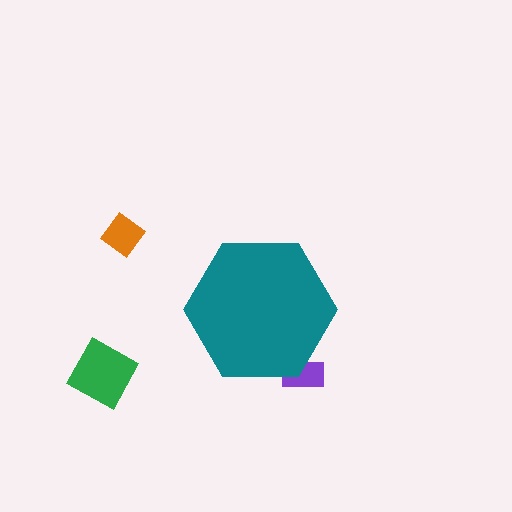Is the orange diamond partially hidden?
No, the orange diamond is fully visible.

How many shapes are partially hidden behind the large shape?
1 shape is partially hidden.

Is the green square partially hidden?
No, the green square is fully visible.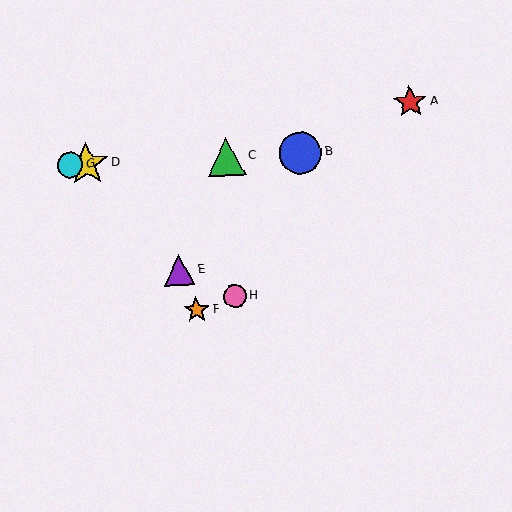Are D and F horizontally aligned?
No, D is at y≈164 and F is at y≈310.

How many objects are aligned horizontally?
4 objects (B, C, D, G) are aligned horizontally.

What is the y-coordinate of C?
Object C is at y≈157.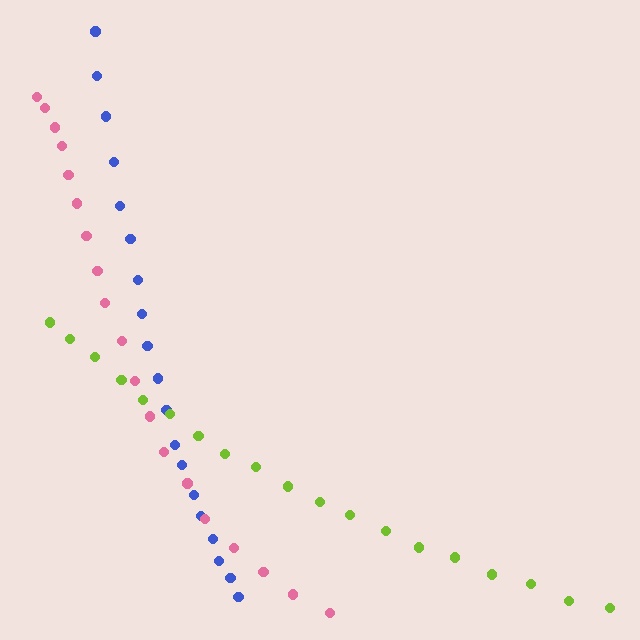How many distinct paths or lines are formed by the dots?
There are 3 distinct paths.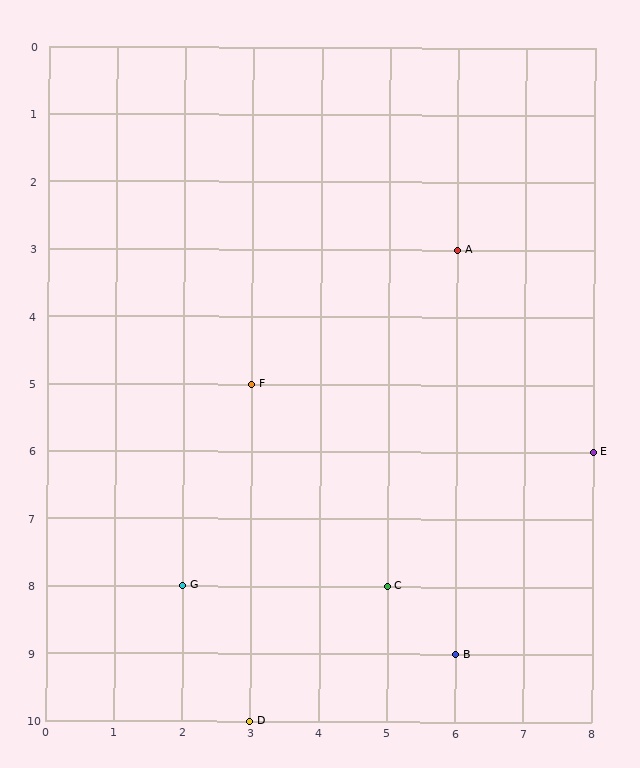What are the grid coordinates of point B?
Point B is at grid coordinates (6, 9).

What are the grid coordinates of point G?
Point G is at grid coordinates (2, 8).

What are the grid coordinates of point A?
Point A is at grid coordinates (6, 3).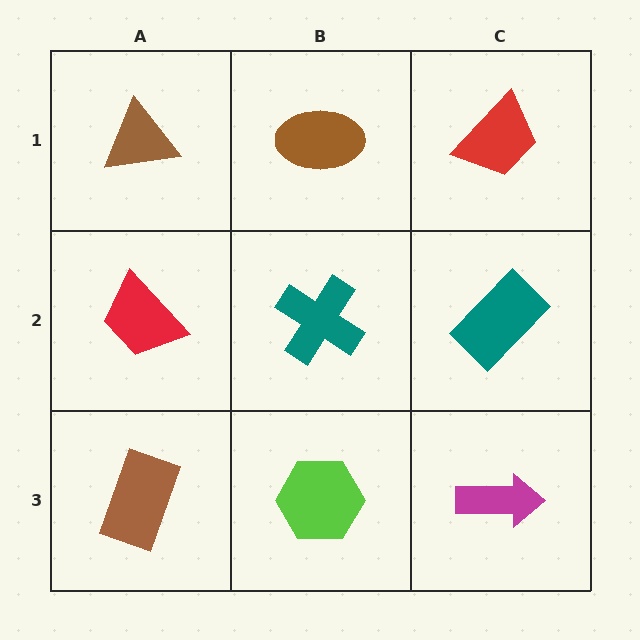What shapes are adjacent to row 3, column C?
A teal rectangle (row 2, column C), a lime hexagon (row 3, column B).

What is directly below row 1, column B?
A teal cross.